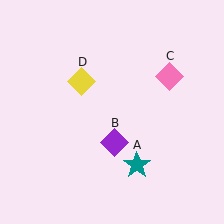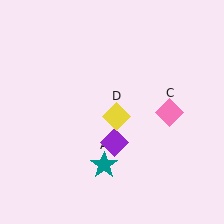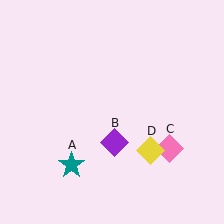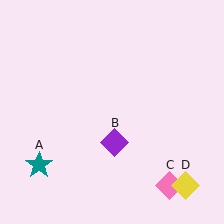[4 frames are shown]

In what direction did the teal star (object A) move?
The teal star (object A) moved left.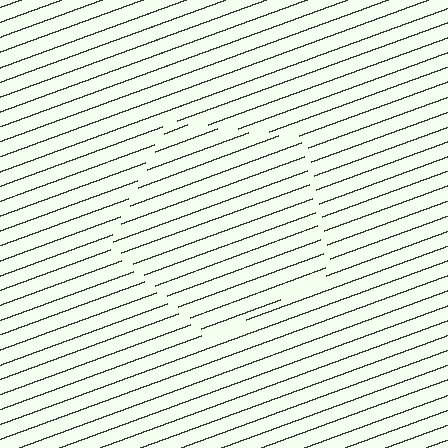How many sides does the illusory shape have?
5 sides — the line-ends trace a pentagon.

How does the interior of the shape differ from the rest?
The interior of the shape contains the same grating, shifted by half a period — the contour is defined by the phase discontinuity where line-ends from the inner and outer gratings abut.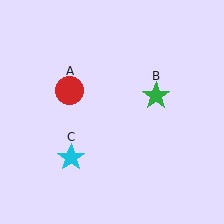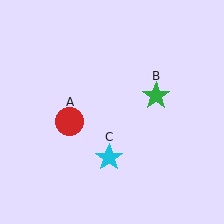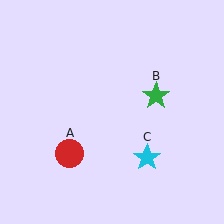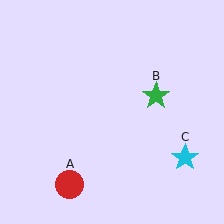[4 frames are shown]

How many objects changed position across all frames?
2 objects changed position: red circle (object A), cyan star (object C).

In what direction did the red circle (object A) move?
The red circle (object A) moved down.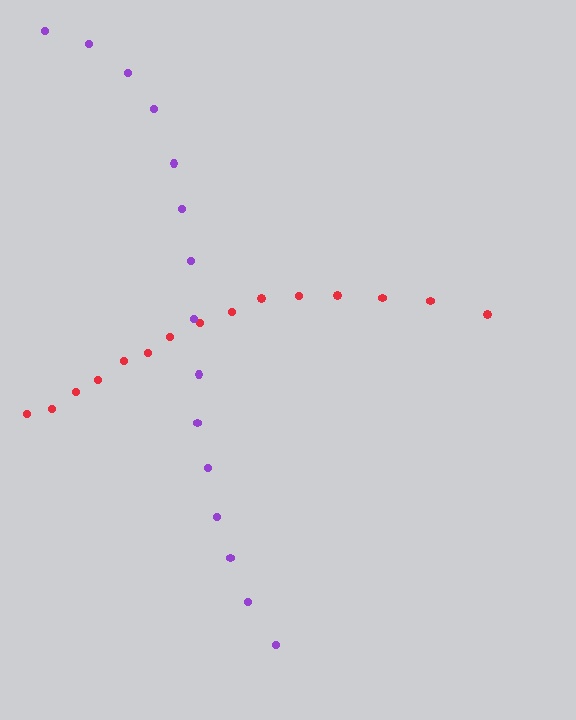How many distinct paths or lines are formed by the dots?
There are 2 distinct paths.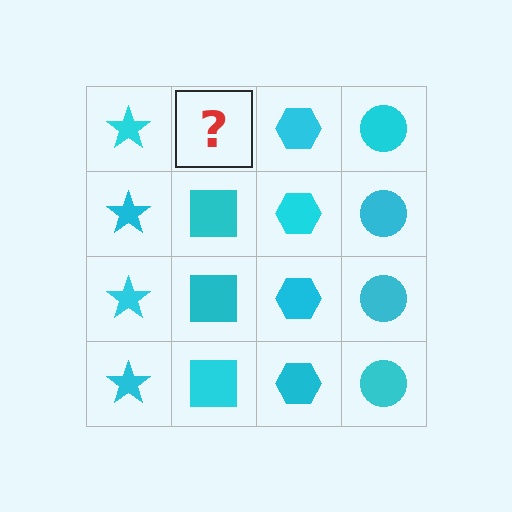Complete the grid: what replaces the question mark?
The question mark should be replaced with a cyan square.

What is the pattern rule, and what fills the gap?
The rule is that each column has a consistent shape. The gap should be filled with a cyan square.